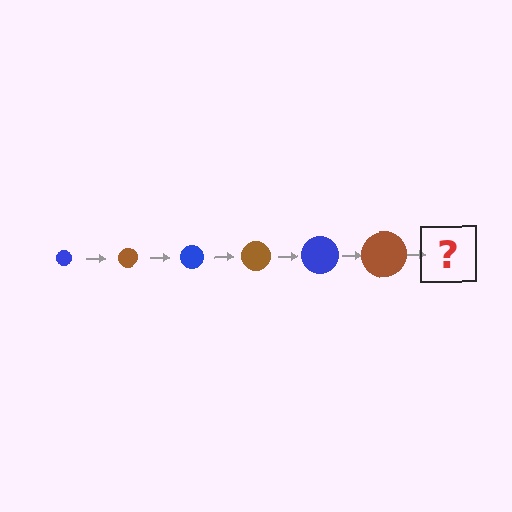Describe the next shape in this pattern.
It should be a blue circle, larger than the previous one.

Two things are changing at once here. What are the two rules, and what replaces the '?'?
The two rules are that the circle grows larger each step and the color cycles through blue and brown. The '?' should be a blue circle, larger than the previous one.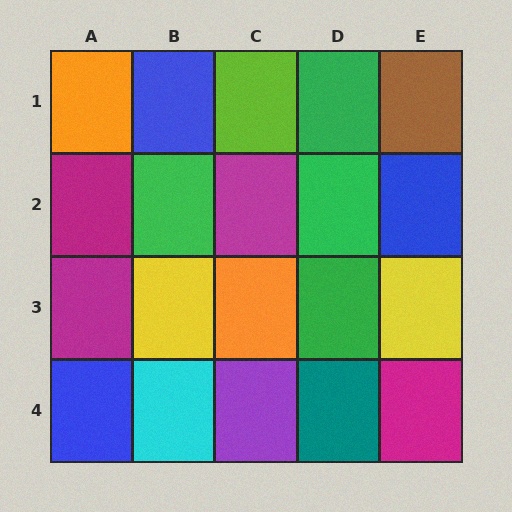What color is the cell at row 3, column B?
Yellow.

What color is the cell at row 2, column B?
Green.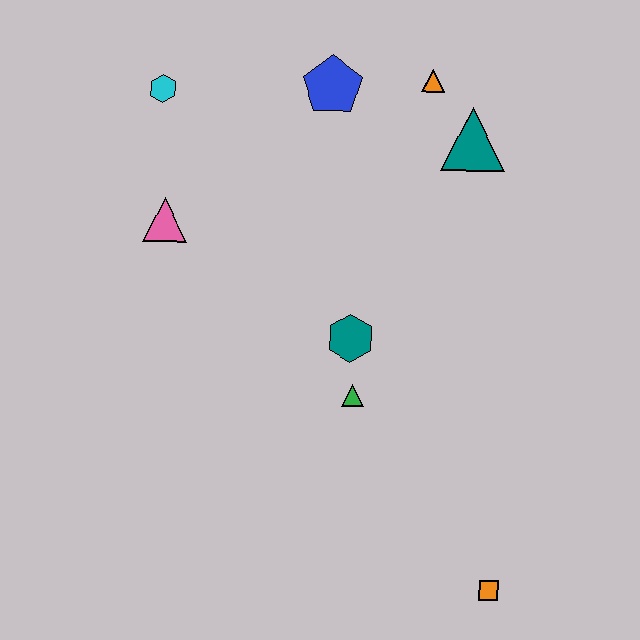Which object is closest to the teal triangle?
The orange triangle is closest to the teal triangle.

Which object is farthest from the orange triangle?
The orange square is farthest from the orange triangle.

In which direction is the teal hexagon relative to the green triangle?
The teal hexagon is above the green triangle.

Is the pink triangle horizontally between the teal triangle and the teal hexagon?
No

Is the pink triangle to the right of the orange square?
No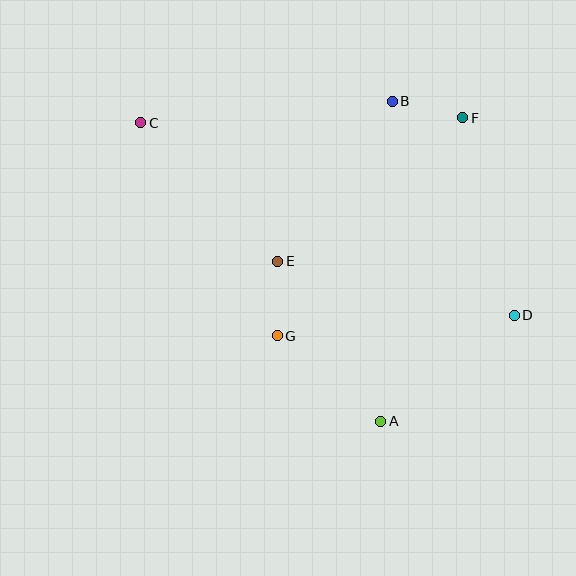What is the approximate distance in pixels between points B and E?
The distance between B and E is approximately 197 pixels.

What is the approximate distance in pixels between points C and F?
The distance between C and F is approximately 322 pixels.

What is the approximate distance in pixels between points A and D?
The distance between A and D is approximately 171 pixels.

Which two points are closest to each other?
Points B and F are closest to each other.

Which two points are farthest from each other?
Points C and D are farthest from each other.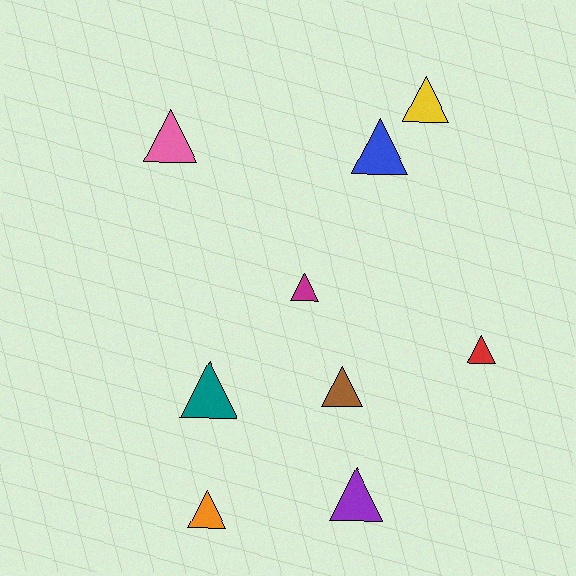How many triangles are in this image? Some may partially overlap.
There are 9 triangles.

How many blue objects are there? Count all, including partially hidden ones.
There is 1 blue object.